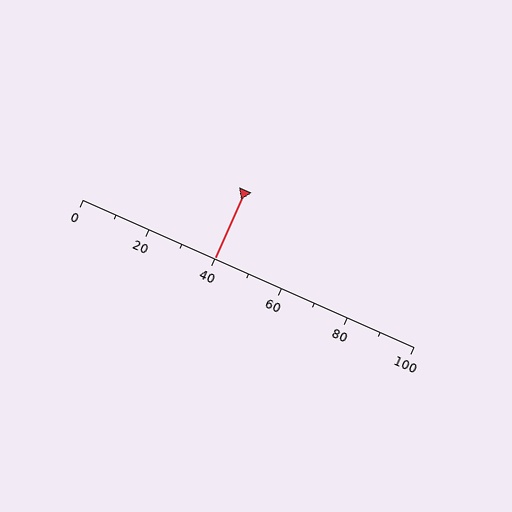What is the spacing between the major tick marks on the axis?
The major ticks are spaced 20 apart.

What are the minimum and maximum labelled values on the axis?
The axis runs from 0 to 100.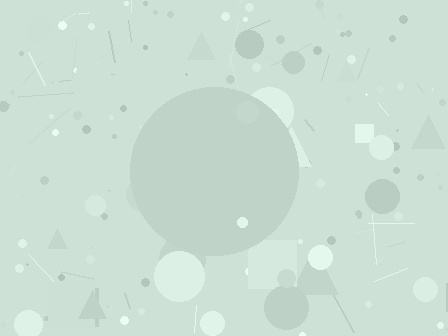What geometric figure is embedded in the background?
A circle is embedded in the background.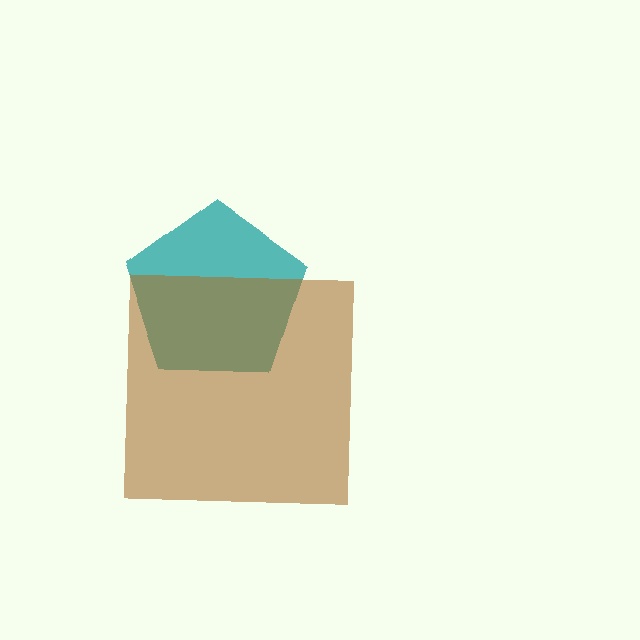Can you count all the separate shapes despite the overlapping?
Yes, there are 2 separate shapes.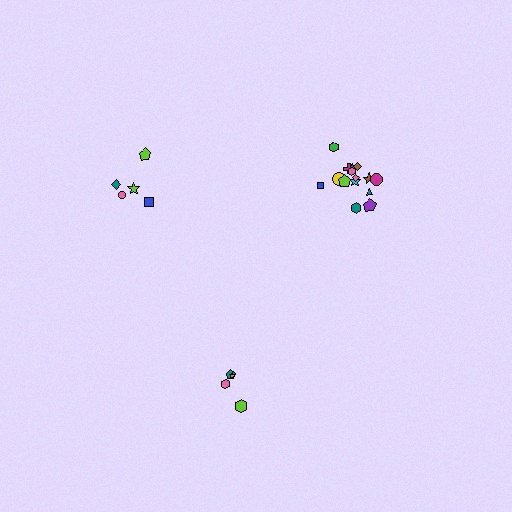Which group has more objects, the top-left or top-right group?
The top-right group.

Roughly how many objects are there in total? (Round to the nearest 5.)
Roughly 25 objects in total.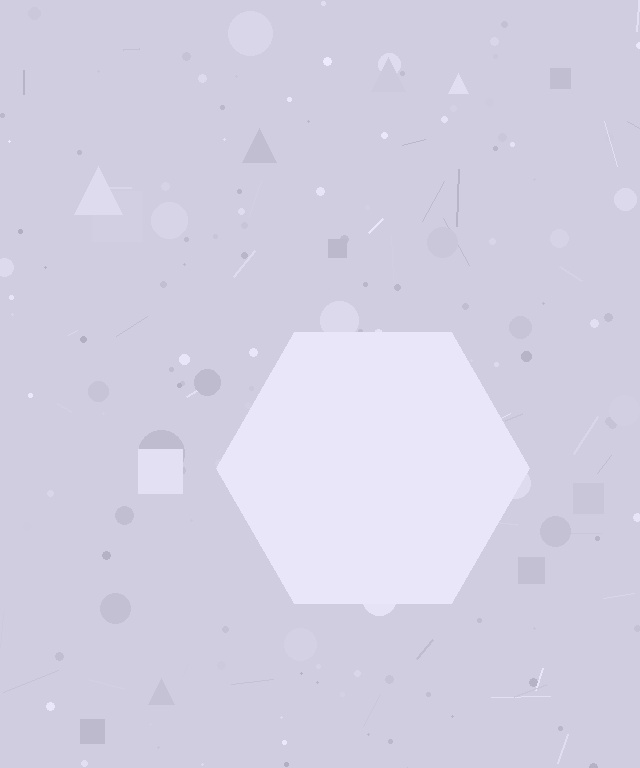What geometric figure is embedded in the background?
A hexagon is embedded in the background.